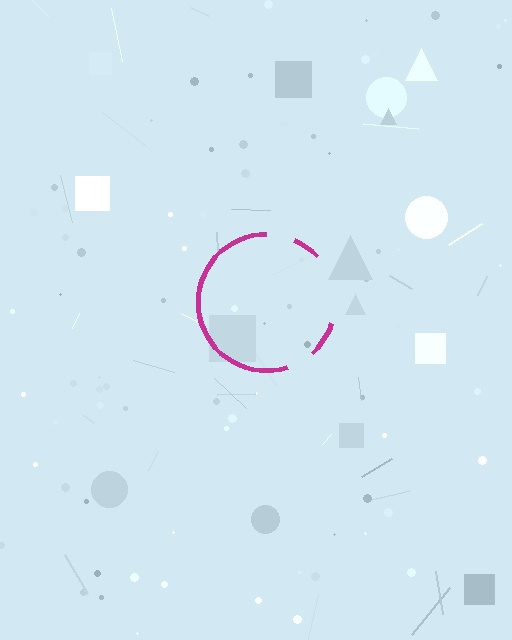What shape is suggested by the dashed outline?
The dashed outline suggests a circle.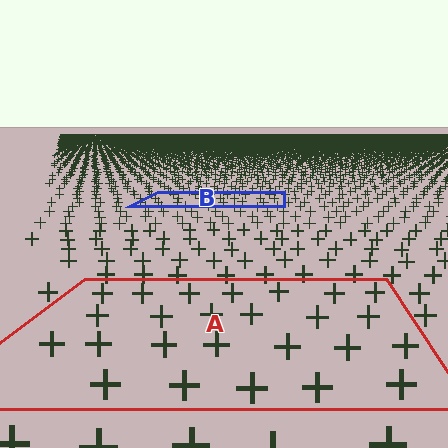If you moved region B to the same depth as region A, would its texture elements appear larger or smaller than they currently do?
They would appear larger. At a closer depth, the same texture elements are projected at a bigger on-screen size.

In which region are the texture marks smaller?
The texture marks are smaller in region B, because it is farther away.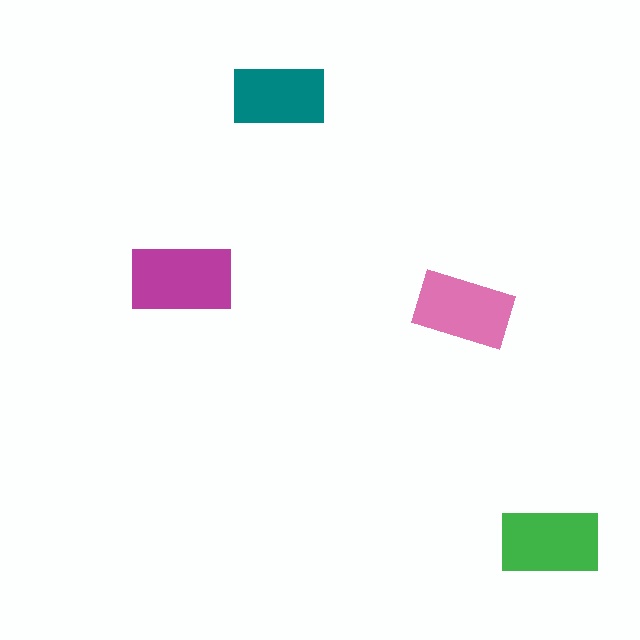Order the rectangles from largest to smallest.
the magenta one, the green one, the pink one, the teal one.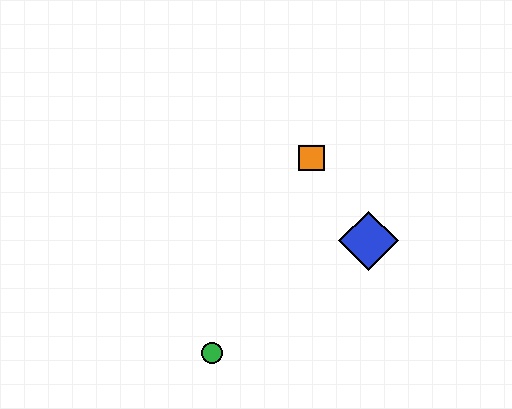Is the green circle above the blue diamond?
No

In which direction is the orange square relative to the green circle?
The orange square is above the green circle.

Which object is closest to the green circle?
The blue diamond is closest to the green circle.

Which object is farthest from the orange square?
The green circle is farthest from the orange square.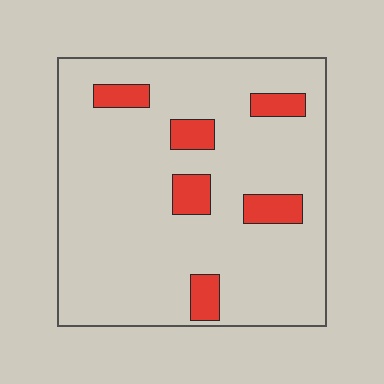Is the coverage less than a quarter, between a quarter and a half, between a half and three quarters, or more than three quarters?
Less than a quarter.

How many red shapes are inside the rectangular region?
6.